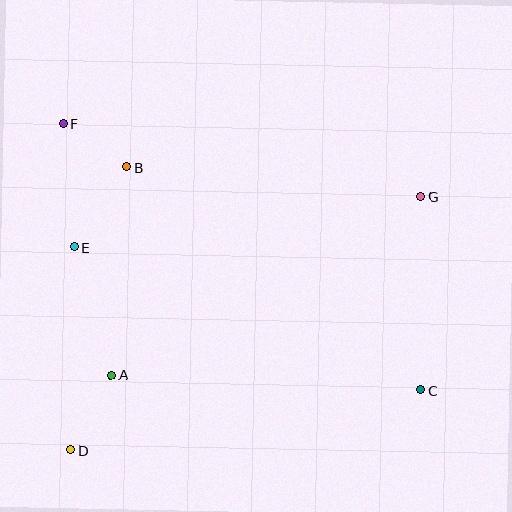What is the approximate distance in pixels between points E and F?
The distance between E and F is approximately 124 pixels.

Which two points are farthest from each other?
Points C and F are farthest from each other.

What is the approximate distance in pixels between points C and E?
The distance between C and E is approximately 375 pixels.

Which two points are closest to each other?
Points B and F are closest to each other.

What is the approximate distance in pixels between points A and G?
The distance between A and G is approximately 358 pixels.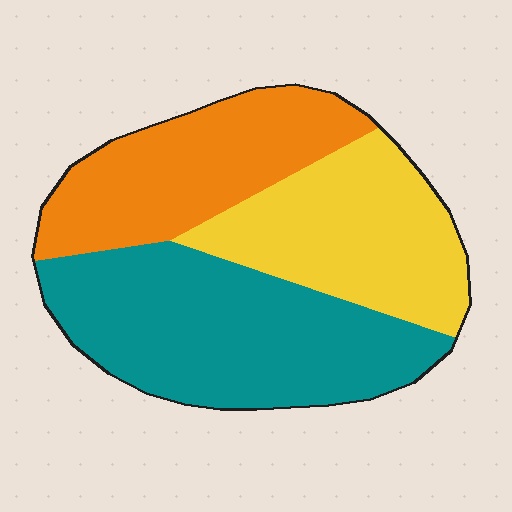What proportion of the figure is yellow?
Yellow covers about 30% of the figure.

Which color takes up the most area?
Teal, at roughly 40%.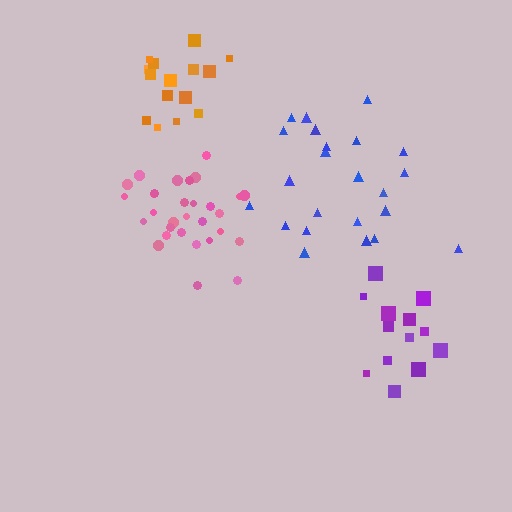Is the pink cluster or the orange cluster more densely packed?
Pink.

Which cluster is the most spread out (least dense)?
Blue.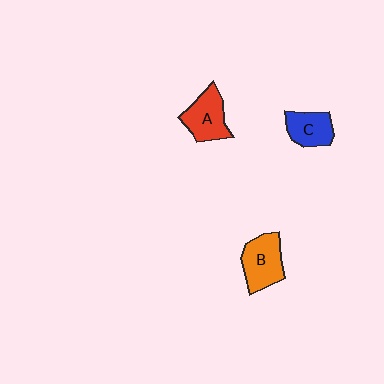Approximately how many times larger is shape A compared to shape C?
Approximately 1.2 times.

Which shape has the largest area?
Shape B (orange).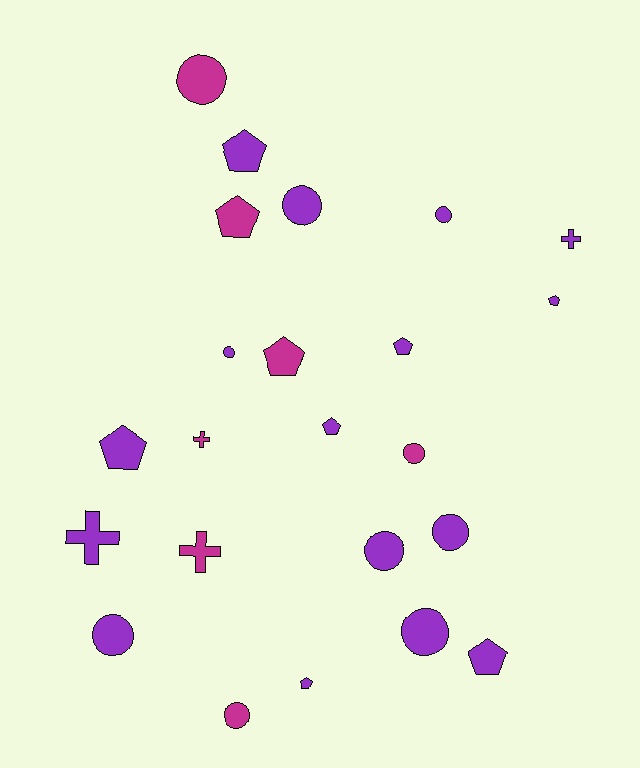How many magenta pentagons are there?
There are 2 magenta pentagons.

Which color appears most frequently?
Purple, with 16 objects.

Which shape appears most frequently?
Circle, with 10 objects.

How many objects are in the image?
There are 23 objects.